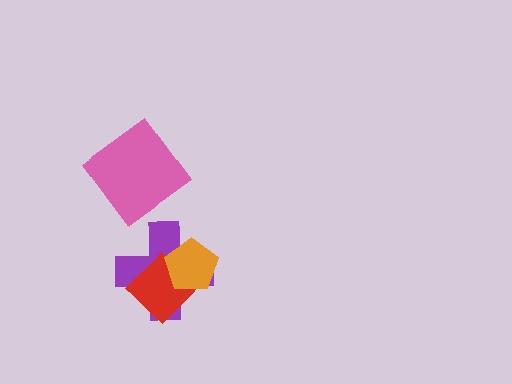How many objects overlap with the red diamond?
2 objects overlap with the red diamond.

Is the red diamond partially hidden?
Yes, it is partially covered by another shape.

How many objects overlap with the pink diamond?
0 objects overlap with the pink diamond.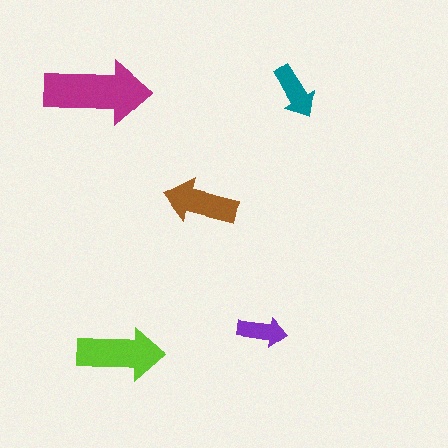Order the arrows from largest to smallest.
the magenta one, the lime one, the brown one, the teal one, the purple one.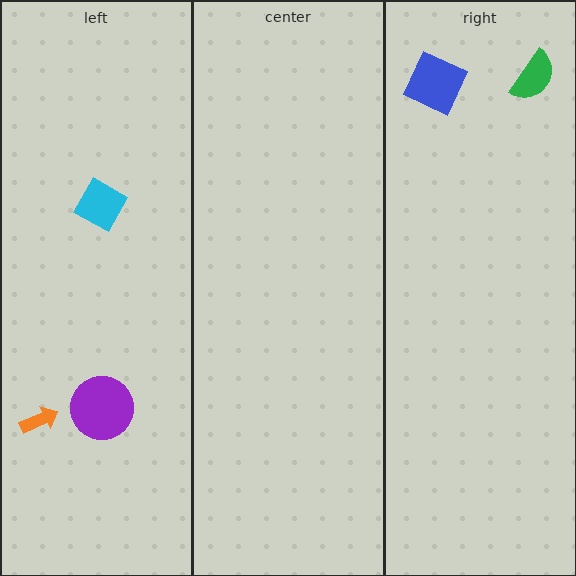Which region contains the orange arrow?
The left region.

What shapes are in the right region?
The blue square, the green semicircle.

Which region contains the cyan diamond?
The left region.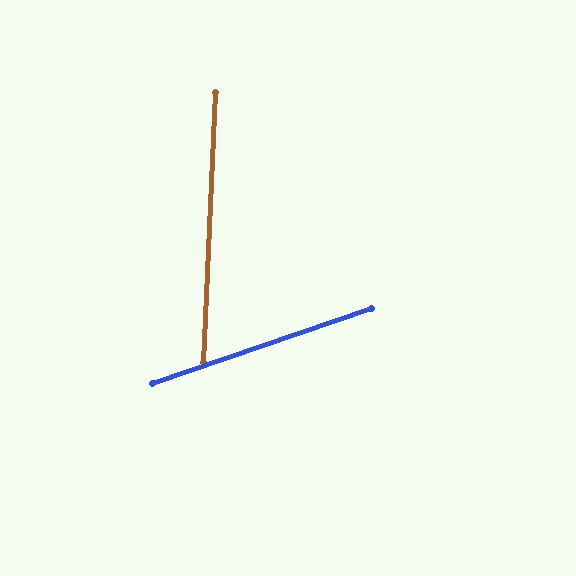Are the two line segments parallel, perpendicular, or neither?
Neither parallel nor perpendicular — they differ by about 68°.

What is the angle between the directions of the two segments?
Approximately 68 degrees.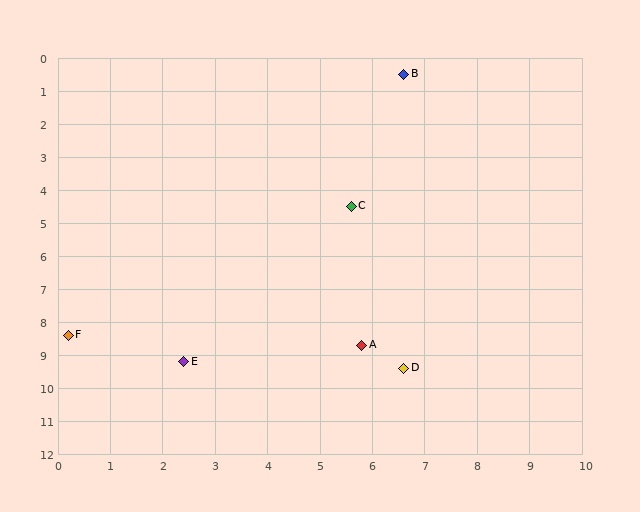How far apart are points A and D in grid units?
Points A and D are about 1.1 grid units apart.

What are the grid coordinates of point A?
Point A is at approximately (5.8, 8.7).